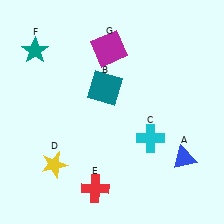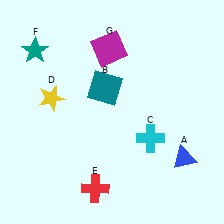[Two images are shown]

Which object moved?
The yellow star (D) moved up.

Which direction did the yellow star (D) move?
The yellow star (D) moved up.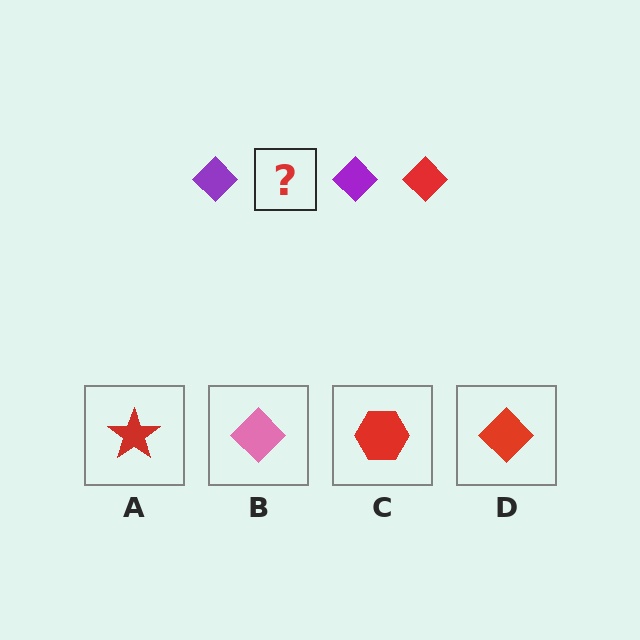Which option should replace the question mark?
Option D.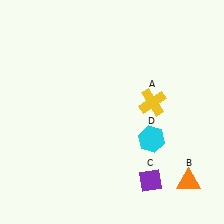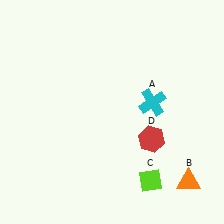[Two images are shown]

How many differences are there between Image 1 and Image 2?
There are 3 differences between the two images.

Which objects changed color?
A changed from yellow to cyan. C changed from purple to lime. D changed from cyan to red.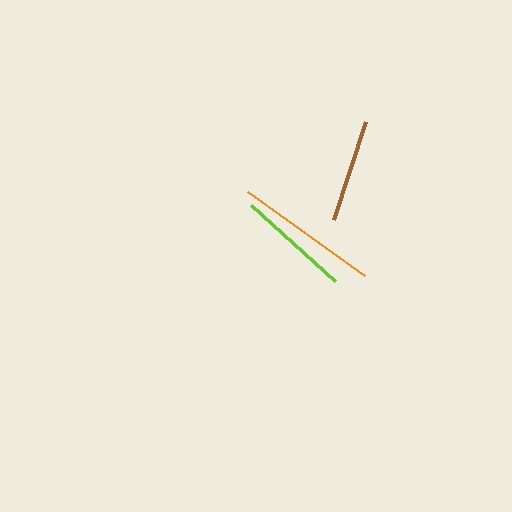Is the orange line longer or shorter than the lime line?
The orange line is longer than the lime line.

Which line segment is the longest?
The orange line is the longest at approximately 144 pixels.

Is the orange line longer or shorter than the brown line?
The orange line is longer than the brown line.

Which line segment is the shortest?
The brown line is the shortest at approximately 103 pixels.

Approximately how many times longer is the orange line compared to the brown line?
The orange line is approximately 1.4 times the length of the brown line.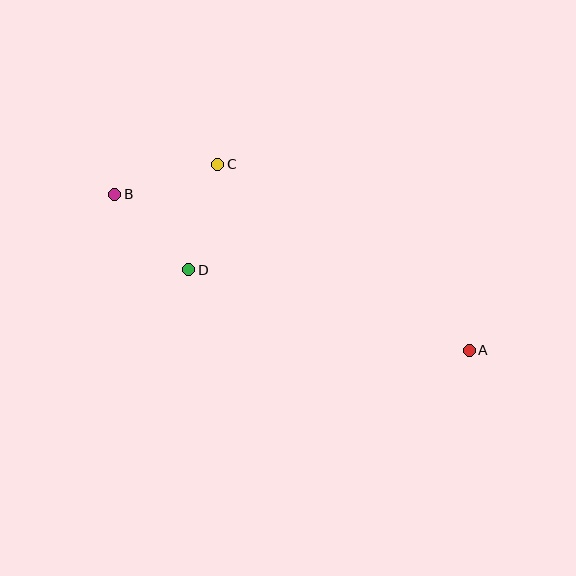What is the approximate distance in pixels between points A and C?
The distance between A and C is approximately 313 pixels.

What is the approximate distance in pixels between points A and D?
The distance between A and D is approximately 292 pixels.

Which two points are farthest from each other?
Points A and B are farthest from each other.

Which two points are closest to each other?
Points B and D are closest to each other.